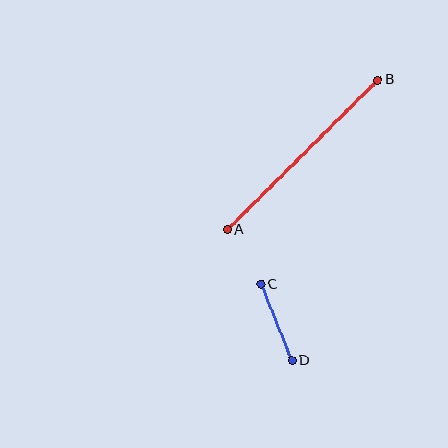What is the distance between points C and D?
The distance is approximately 83 pixels.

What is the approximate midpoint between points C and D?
The midpoint is at approximately (276, 323) pixels.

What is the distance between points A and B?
The distance is approximately 212 pixels.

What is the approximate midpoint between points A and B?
The midpoint is at approximately (303, 155) pixels.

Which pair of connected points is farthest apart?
Points A and B are farthest apart.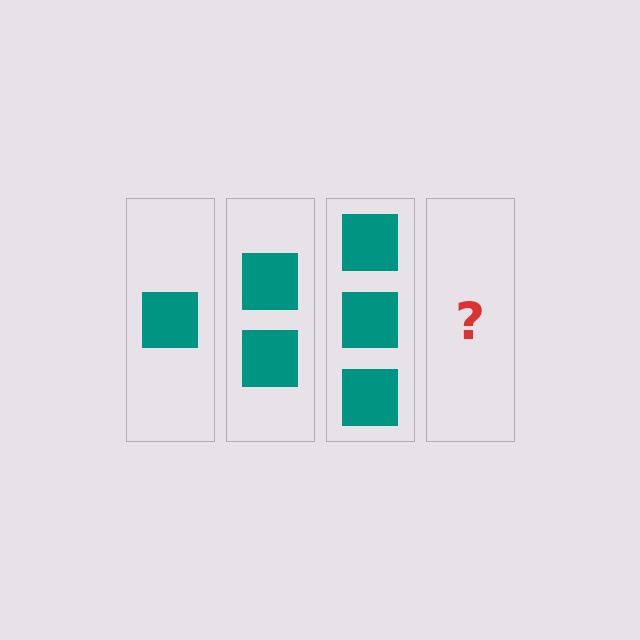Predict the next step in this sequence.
The next step is 4 squares.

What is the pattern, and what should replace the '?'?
The pattern is that each step adds one more square. The '?' should be 4 squares.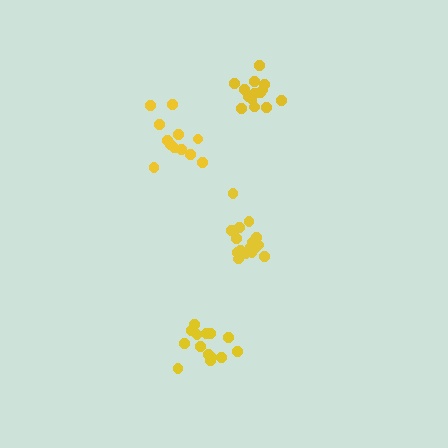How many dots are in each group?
Group 1: 12 dots, Group 2: 15 dots, Group 3: 14 dots, Group 4: 16 dots (57 total).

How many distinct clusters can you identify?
There are 4 distinct clusters.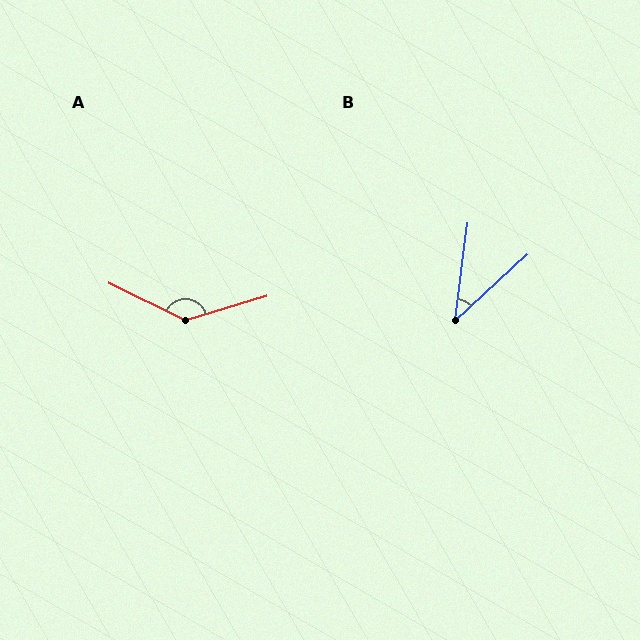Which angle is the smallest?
B, at approximately 41 degrees.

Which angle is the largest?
A, at approximately 137 degrees.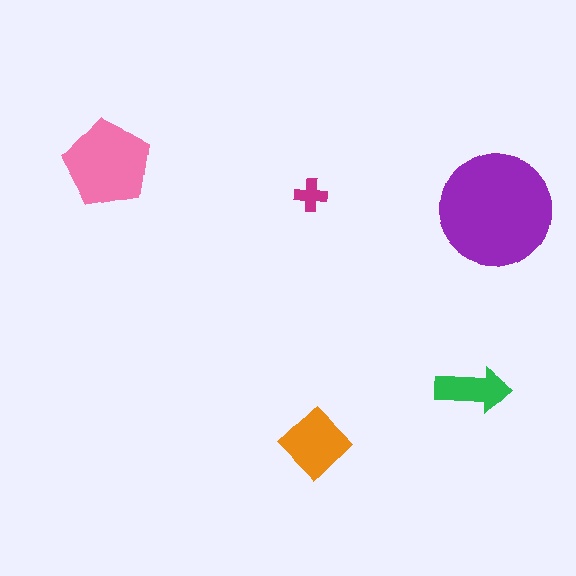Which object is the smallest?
The magenta cross.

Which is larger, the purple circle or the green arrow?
The purple circle.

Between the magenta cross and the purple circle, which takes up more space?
The purple circle.